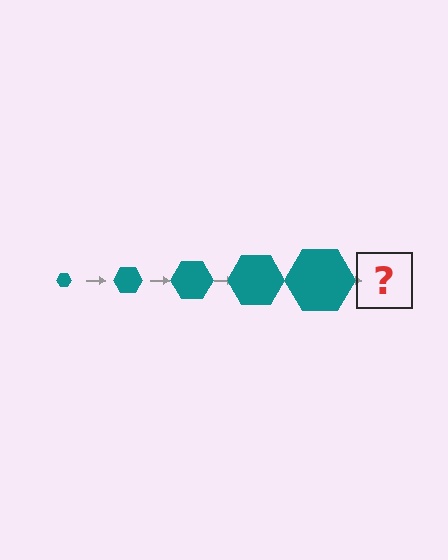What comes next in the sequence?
The next element should be a teal hexagon, larger than the previous one.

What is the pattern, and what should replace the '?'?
The pattern is that the hexagon gets progressively larger each step. The '?' should be a teal hexagon, larger than the previous one.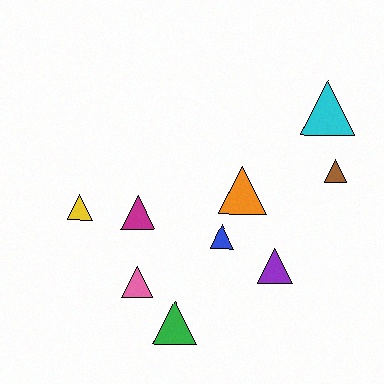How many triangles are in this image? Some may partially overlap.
There are 9 triangles.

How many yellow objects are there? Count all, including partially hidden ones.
There is 1 yellow object.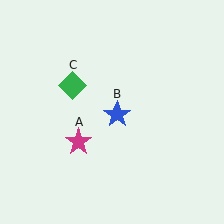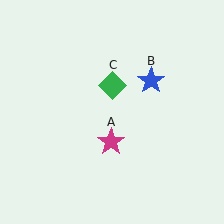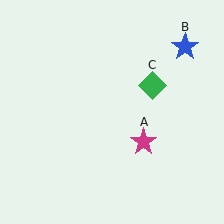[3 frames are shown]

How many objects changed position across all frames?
3 objects changed position: magenta star (object A), blue star (object B), green diamond (object C).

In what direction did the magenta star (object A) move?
The magenta star (object A) moved right.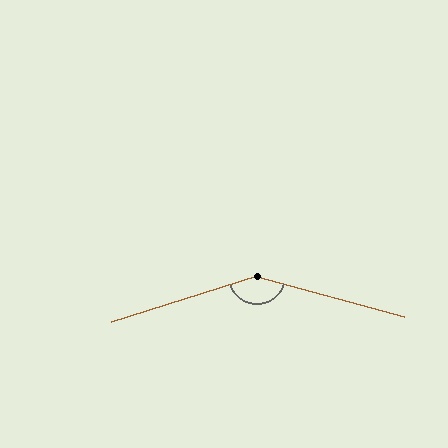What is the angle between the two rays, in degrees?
Approximately 147 degrees.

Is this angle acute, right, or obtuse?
It is obtuse.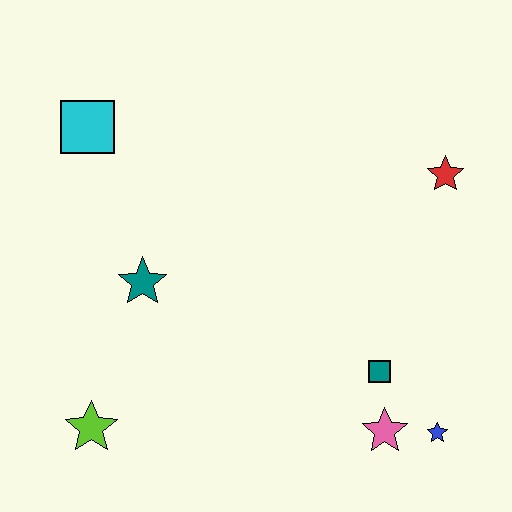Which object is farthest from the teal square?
The cyan square is farthest from the teal square.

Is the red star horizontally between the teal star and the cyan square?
No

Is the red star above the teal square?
Yes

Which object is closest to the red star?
The teal square is closest to the red star.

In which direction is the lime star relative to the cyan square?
The lime star is below the cyan square.